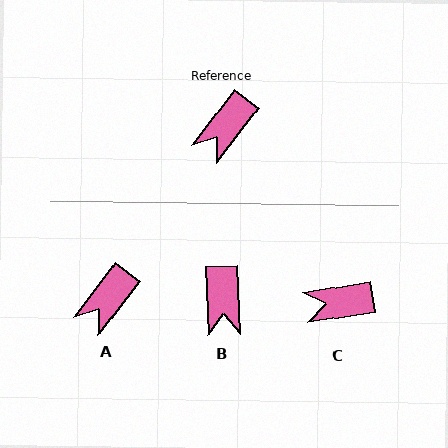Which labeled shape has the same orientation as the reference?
A.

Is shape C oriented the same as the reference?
No, it is off by about 44 degrees.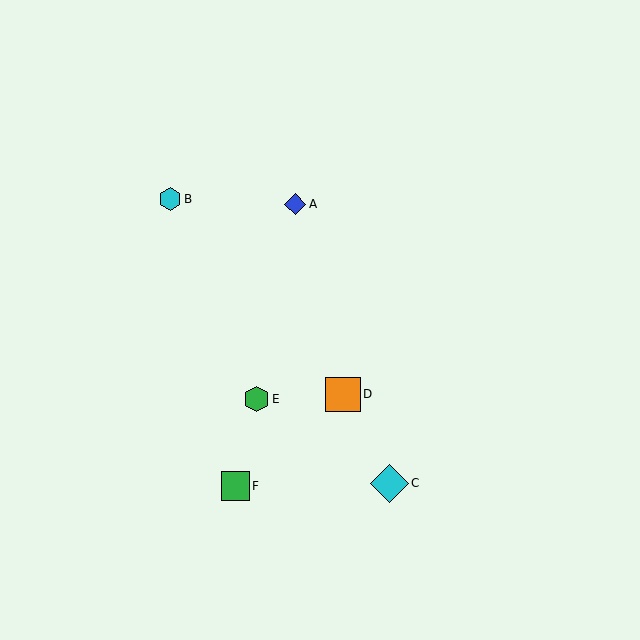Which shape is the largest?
The cyan diamond (labeled C) is the largest.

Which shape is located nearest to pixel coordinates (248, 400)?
The green hexagon (labeled E) at (257, 399) is nearest to that location.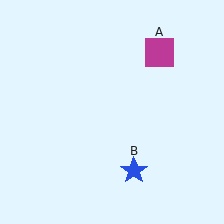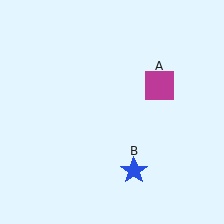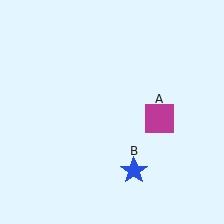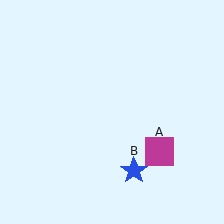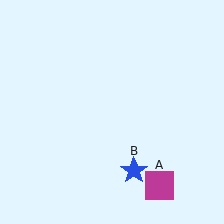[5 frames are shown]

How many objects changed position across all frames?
1 object changed position: magenta square (object A).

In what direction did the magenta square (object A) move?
The magenta square (object A) moved down.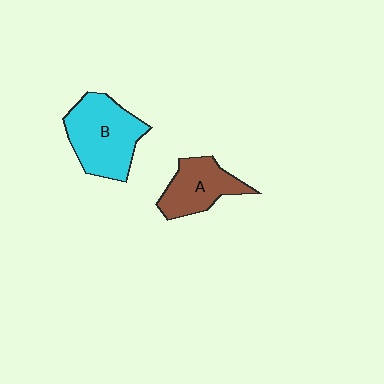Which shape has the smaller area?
Shape A (brown).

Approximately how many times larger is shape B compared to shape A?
Approximately 1.4 times.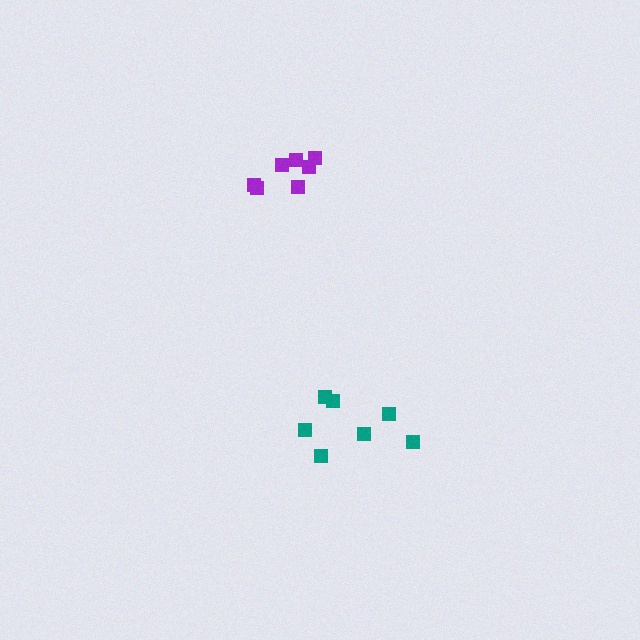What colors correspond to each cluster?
The clusters are colored: purple, teal.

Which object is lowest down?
The teal cluster is bottommost.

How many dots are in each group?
Group 1: 7 dots, Group 2: 7 dots (14 total).